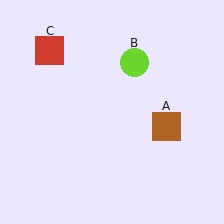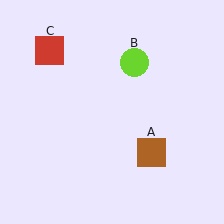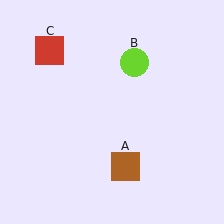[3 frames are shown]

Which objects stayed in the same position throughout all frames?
Lime circle (object B) and red square (object C) remained stationary.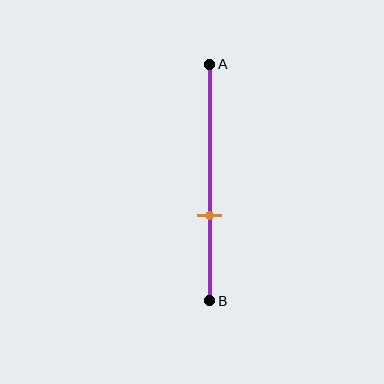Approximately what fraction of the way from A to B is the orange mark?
The orange mark is approximately 65% of the way from A to B.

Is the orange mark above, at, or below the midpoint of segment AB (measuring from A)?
The orange mark is below the midpoint of segment AB.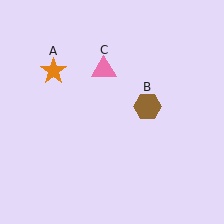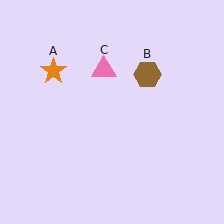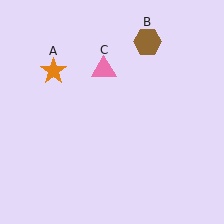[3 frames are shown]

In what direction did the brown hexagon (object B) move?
The brown hexagon (object B) moved up.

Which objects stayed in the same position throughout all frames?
Orange star (object A) and pink triangle (object C) remained stationary.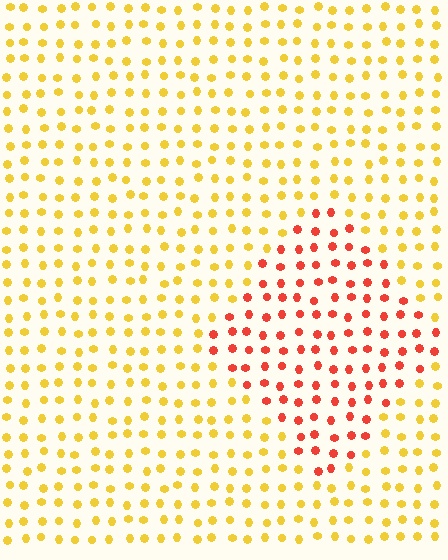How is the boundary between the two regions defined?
The boundary is defined purely by a slight shift in hue (about 46 degrees). Spacing, size, and orientation are identical on both sides.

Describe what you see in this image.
The image is filled with small yellow elements in a uniform arrangement. A diamond-shaped region is visible where the elements are tinted to a slightly different hue, forming a subtle color boundary.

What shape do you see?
I see a diamond.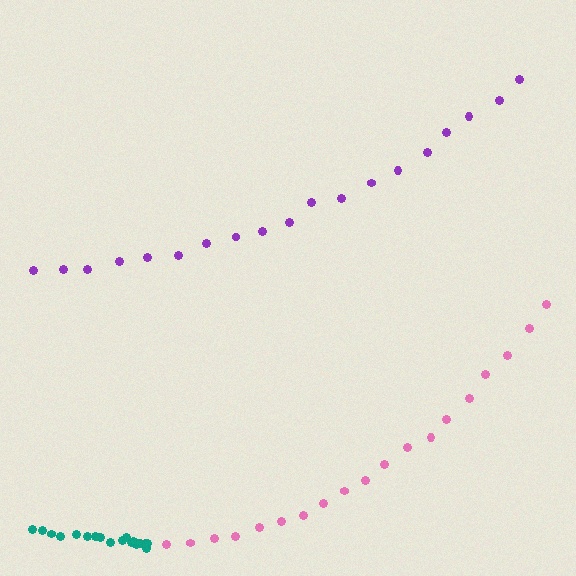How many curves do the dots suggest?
There are 3 distinct paths.